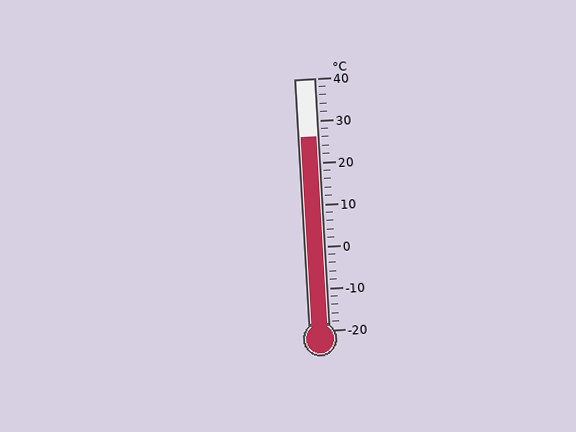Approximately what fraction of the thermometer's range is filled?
The thermometer is filled to approximately 75% of its range.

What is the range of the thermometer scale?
The thermometer scale ranges from -20°C to 40°C.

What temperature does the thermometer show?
The thermometer shows approximately 26°C.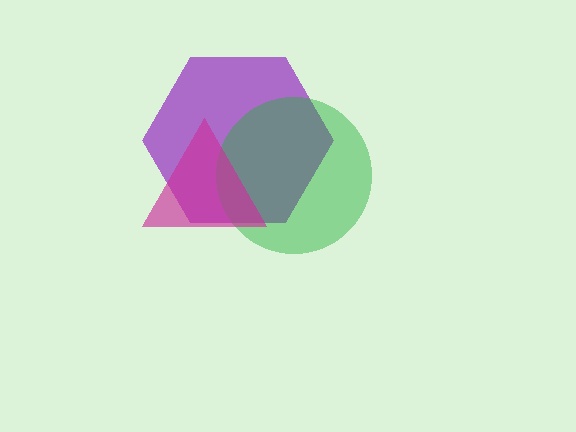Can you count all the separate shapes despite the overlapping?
Yes, there are 3 separate shapes.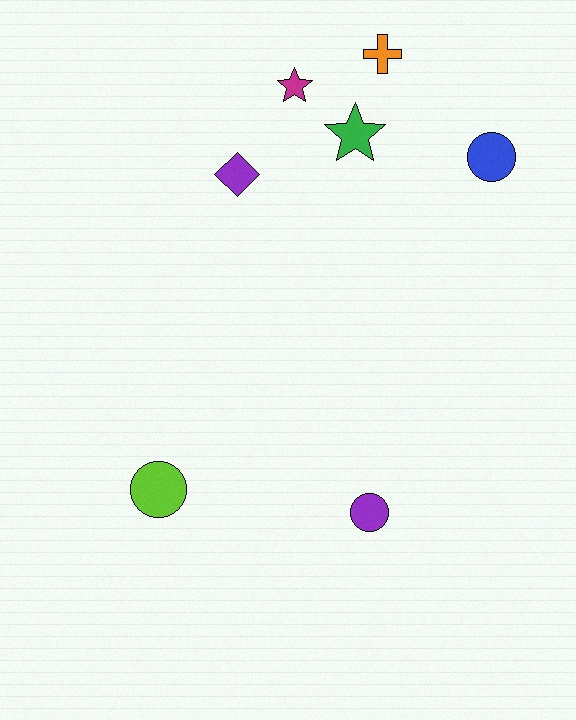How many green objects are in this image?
There is 1 green object.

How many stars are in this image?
There are 2 stars.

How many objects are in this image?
There are 7 objects.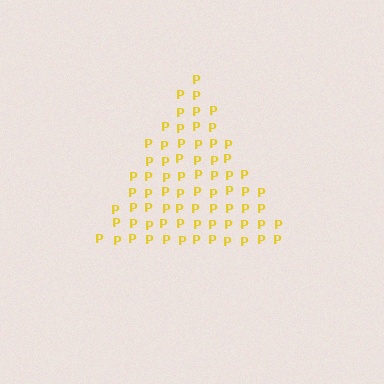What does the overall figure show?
The overall figure shows a triangle.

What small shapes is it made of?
It is made of small letter P's.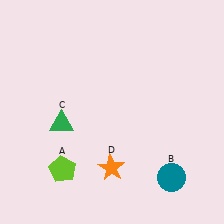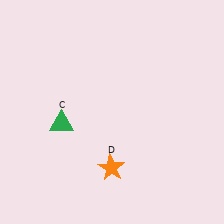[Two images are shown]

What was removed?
The lime pentagon (A), the teal circle (B) were removed in Image 2.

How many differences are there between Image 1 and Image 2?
There are 2 differences between the two images.